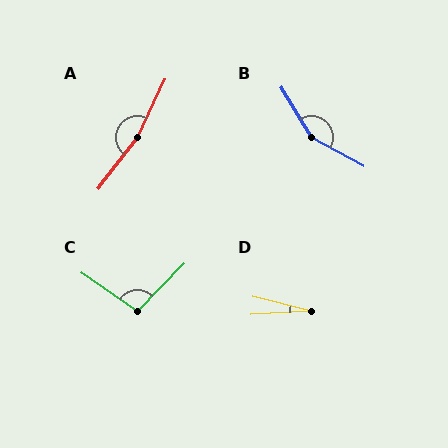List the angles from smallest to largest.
D (17°), C (100°), B (150°), A (168°).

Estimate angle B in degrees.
Approximately 150 degrees.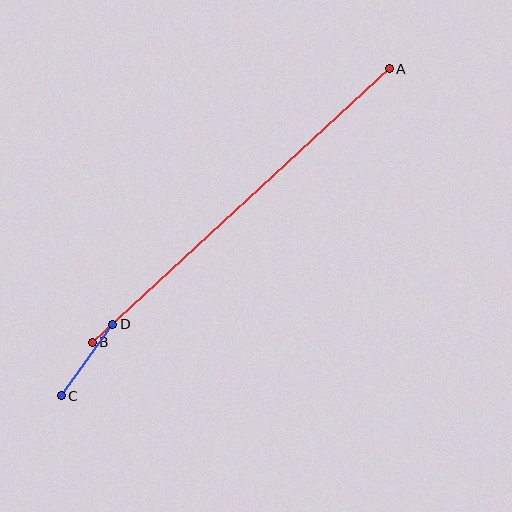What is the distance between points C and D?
The distance is approximately 88 pixels.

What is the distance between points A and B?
The distance is approximately 404 pixels.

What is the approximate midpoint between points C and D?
The midpoint is at approximately (87, 360) pixels.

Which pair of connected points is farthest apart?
Points A and B are farthest apart.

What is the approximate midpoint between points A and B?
The midpoint is at approximately (241, 205) pixels.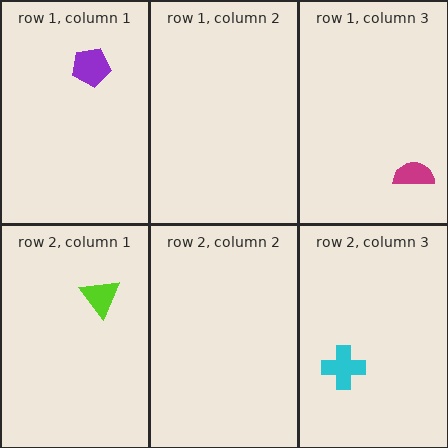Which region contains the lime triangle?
The row 2, column 1 region.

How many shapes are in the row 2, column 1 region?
1.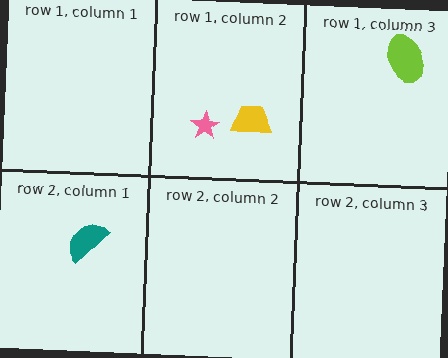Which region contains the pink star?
The row 1, column 2 region.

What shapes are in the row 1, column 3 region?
The lime ellipse.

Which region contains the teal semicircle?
The row 2, column 1 region.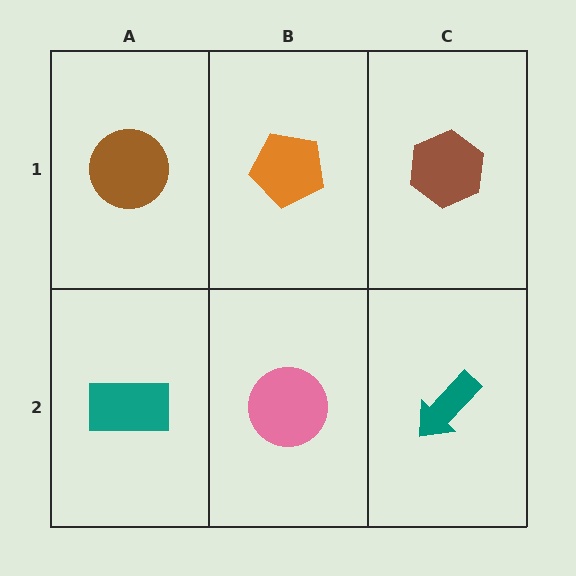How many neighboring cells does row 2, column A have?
2.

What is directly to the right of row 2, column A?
A pink circle.